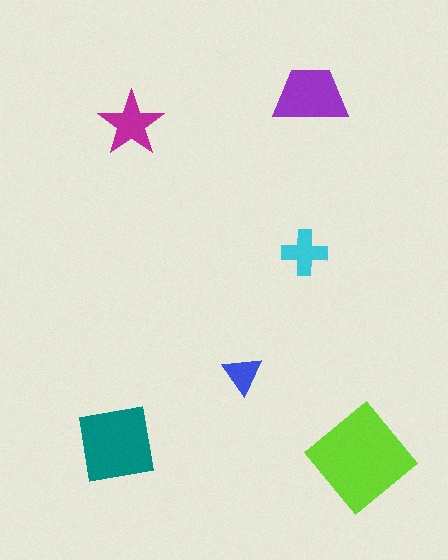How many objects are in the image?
There are 6 objects in the image.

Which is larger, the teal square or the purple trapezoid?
The teal square.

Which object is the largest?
The lime diamond.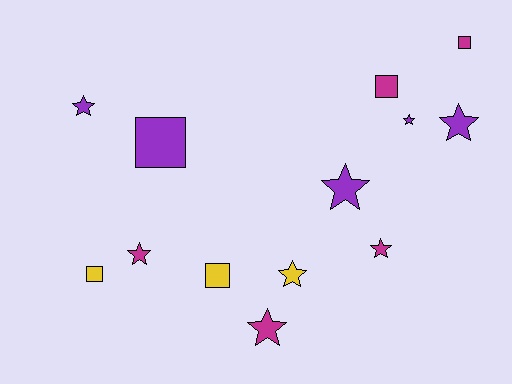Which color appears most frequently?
Magenta, with 5 objects.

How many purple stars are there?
There are 4 purple stars.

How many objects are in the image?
There are 13 objects.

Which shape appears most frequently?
Star, with 8 objects.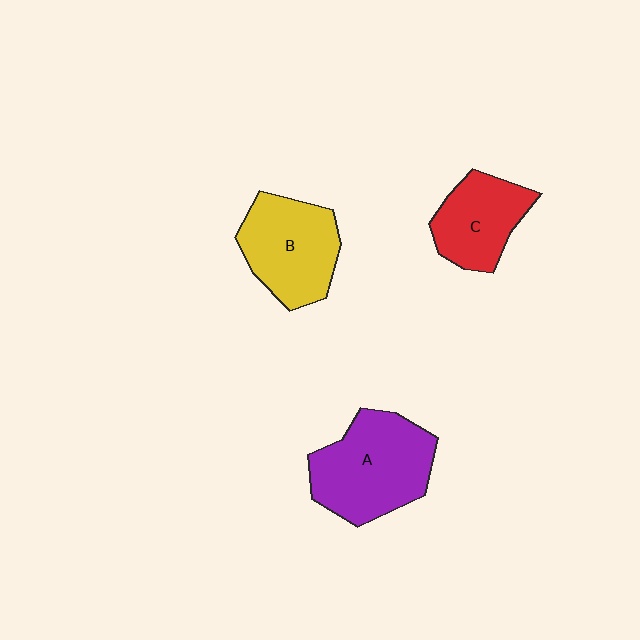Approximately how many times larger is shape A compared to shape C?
Approximately 1.5 times.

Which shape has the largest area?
Shape A (purple).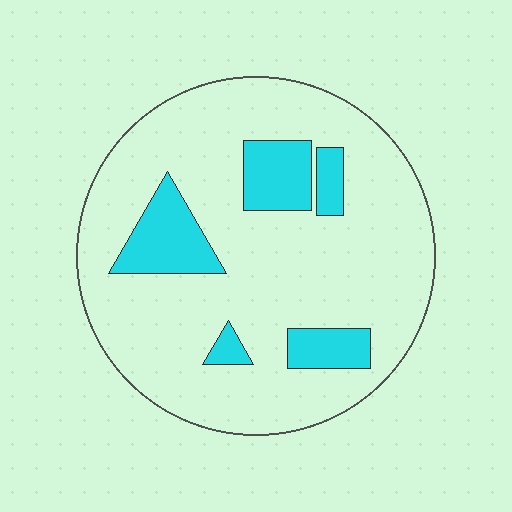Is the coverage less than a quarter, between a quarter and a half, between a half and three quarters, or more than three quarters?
Less than a quarter.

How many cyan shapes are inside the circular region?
5.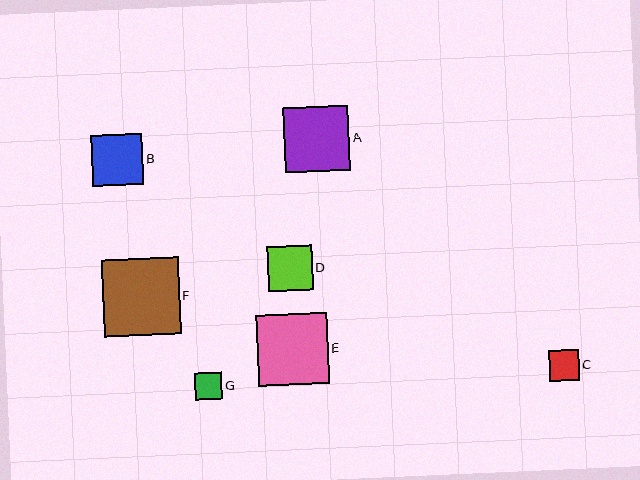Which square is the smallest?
Square G is the smallest with a size of approximately 27 pixels.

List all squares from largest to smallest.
From largest to smallest: F, E, A, B, D, C, G.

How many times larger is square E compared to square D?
Square E is approximately 1.6 times the size of square D.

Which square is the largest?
Square F is the largest with a size of approximately 77 pixels.